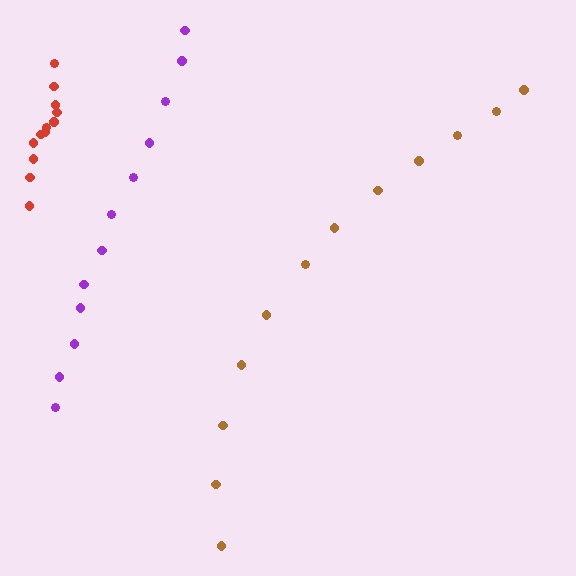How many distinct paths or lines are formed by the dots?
There are 3 distinct paths.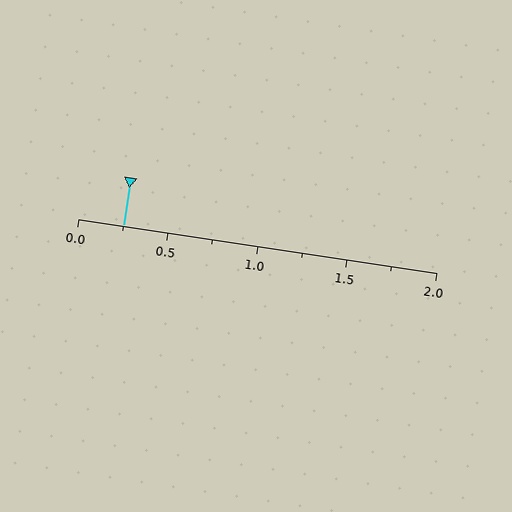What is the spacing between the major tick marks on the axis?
The major ticks are spaced 0.5 apart.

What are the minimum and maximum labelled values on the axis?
The axis runs from 0.0 to 2.0.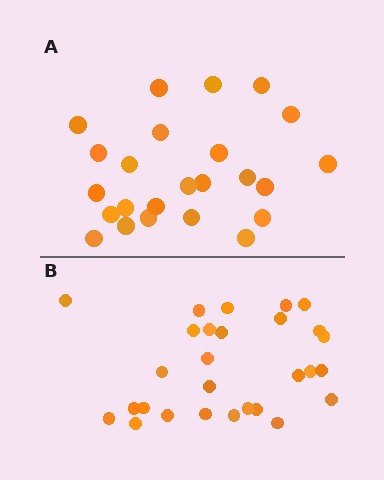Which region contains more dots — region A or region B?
Region B (the bottom region) has more dots.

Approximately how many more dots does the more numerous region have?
Region B has about 4 more dots than region A.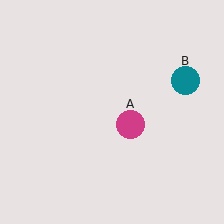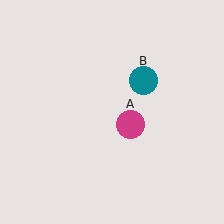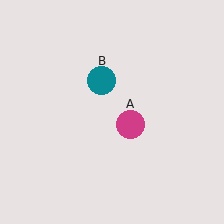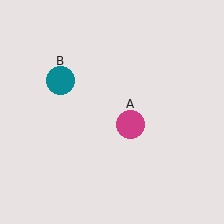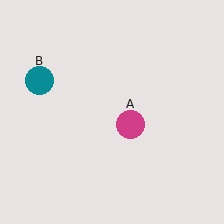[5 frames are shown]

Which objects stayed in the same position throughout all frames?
Magenta circle (object A) remained stationary.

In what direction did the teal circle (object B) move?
The teal circle (object B) moved left.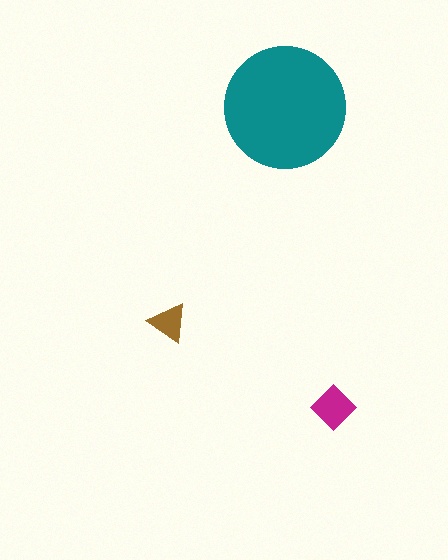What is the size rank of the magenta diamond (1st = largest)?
2nd.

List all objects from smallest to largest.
The brown triangle, the magenta diamond, the teal circle.